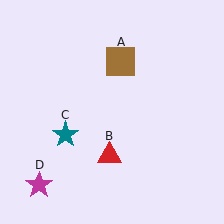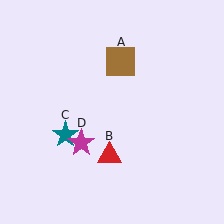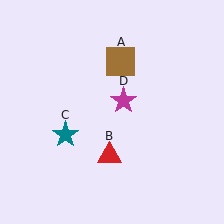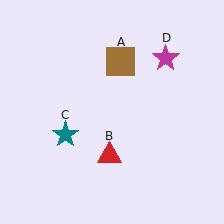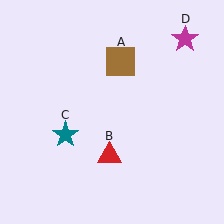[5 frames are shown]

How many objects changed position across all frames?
1 object changed position: magenta star (object D).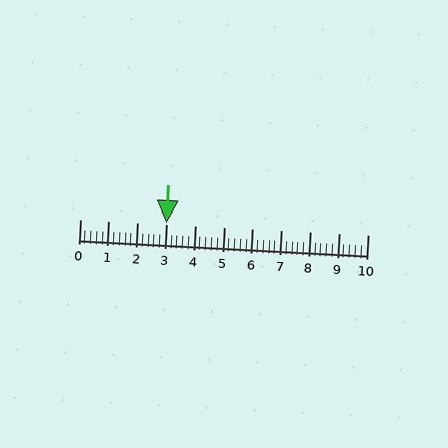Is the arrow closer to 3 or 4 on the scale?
The arrow is closer to 3.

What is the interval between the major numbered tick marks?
The major tick marks are spaced 1 units apart.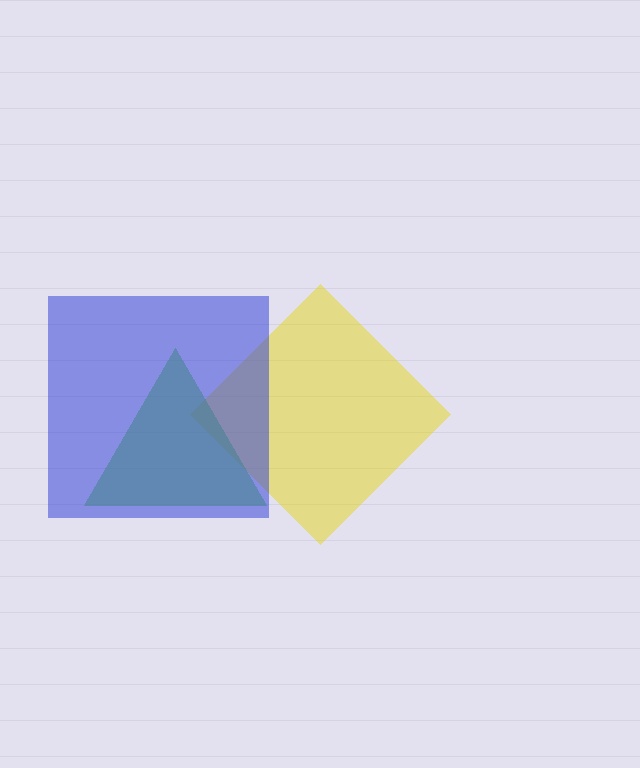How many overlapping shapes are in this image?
There are 3 overlapping shapes in the image.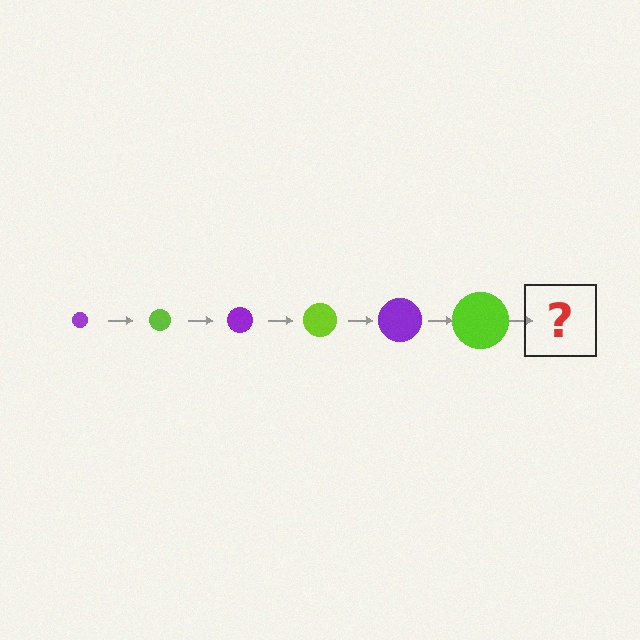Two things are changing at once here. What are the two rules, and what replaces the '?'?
The two rules are that the circle grows larger each step and the color cycles through purple and lime. The '?' should be a purple circle, larger than the previous one.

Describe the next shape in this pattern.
It should be a purple circle, larger than the previous one.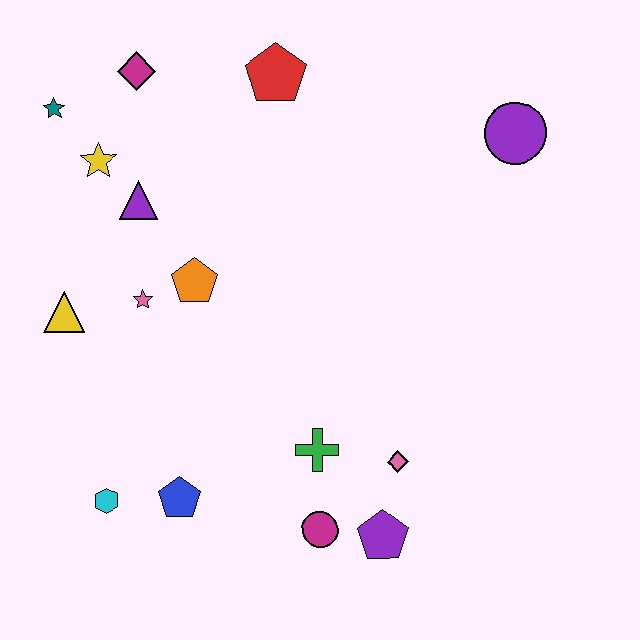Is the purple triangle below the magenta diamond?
Yes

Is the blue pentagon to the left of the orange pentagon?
Yes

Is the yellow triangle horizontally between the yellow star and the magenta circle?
No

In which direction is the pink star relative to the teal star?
The pink star is below the teal star.